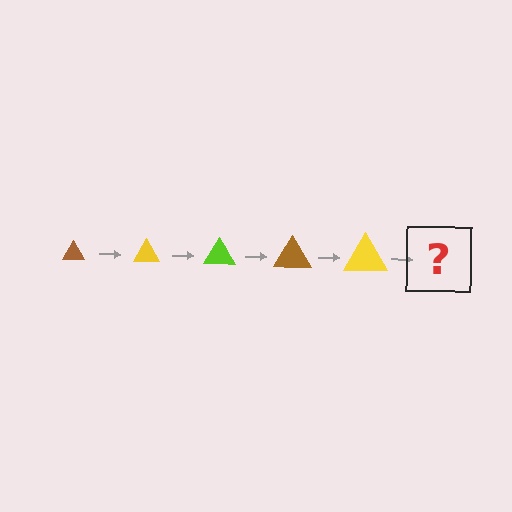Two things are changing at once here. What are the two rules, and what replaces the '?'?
The two rules are that the triangle grows larger each step and the color cycles through brown, yellow, and lime. The '?' should be a lime triangle, larger than the previous one.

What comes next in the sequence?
The next element should be a lime triangle, larger than the previous one.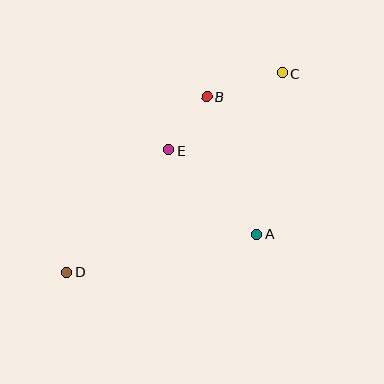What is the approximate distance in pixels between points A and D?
The distance between A and D is approximately 194 pixels.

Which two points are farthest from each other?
Points C and D are farthest from each other.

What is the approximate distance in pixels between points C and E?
The distance between C and E is approximately 137 pixels.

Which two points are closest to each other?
Points B and E are closest to each other.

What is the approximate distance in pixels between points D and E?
The distance between D and E is approximately 159 pixels.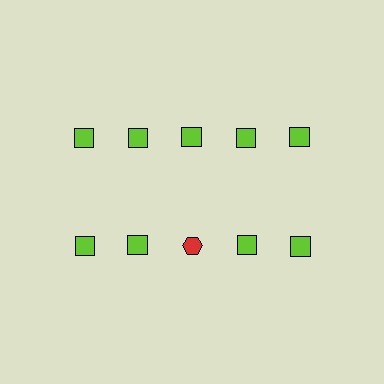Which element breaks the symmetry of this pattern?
The red hexagon in the second row, center column breaks the symmetry. All other shapes are lime squares.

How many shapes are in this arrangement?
There are 10 shapes arranged in a grid pattern.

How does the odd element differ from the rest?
It differs in both color (red instead of lime) and shape (hexagon instead of square).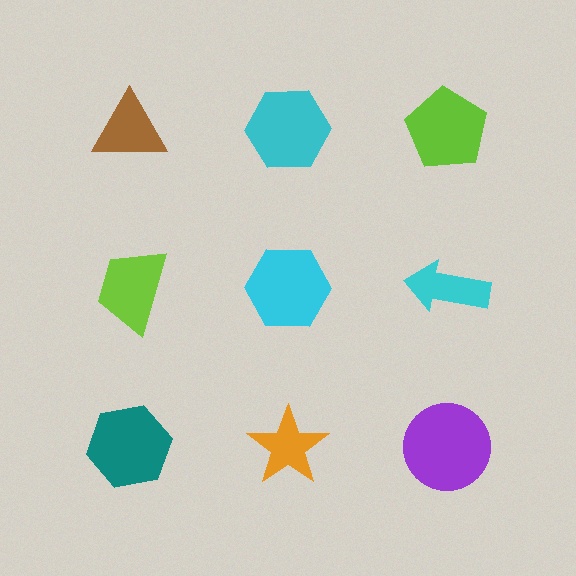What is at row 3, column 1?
A teal hexagon.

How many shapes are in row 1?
3 shapes.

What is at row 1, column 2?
A cyan hexagon.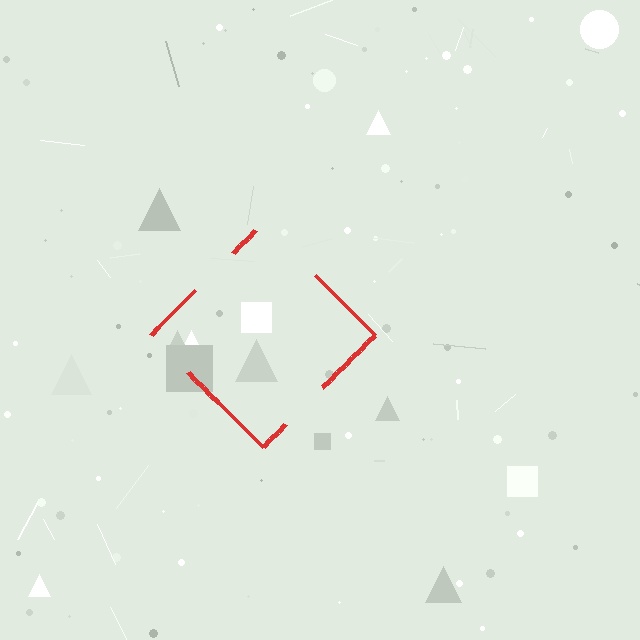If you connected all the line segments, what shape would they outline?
They would outline a diamond.